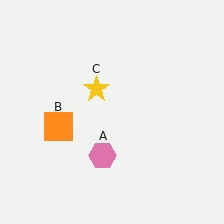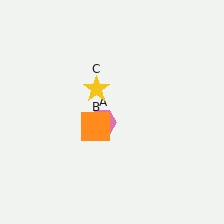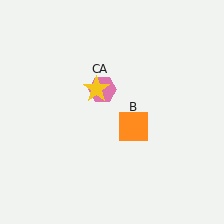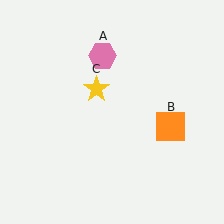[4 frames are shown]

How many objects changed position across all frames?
2 objects changed position: pink hexagon (object A), orange square (object B).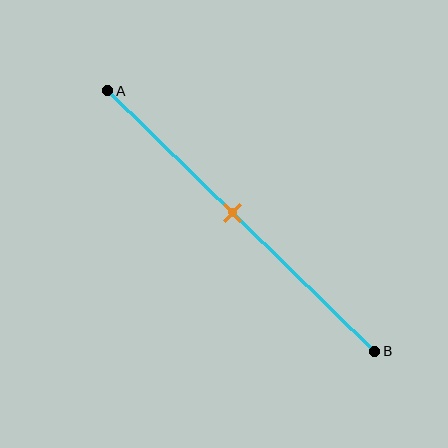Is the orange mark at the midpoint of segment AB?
No, the mark is at about 45% from A, not at the 50% midpoint.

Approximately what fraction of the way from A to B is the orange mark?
The orange mark is approximately 45% of the way from A to B.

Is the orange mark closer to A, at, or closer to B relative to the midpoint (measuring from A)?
The orange mark is closer to point A than the midpoint of segment AB.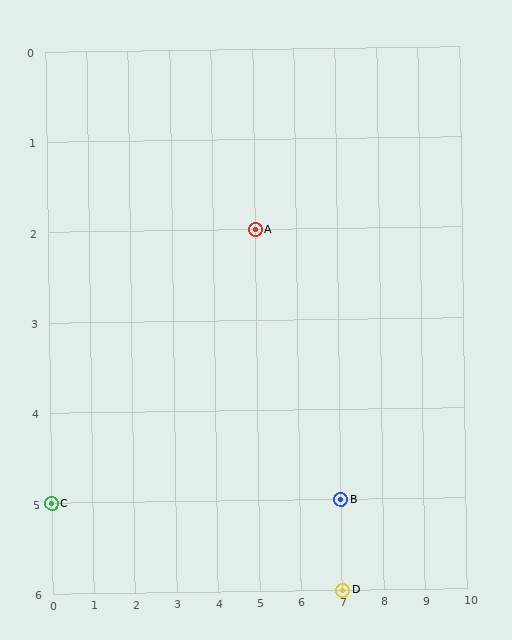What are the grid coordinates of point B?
Point B is at grid coordinates (7, 5).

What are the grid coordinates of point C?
Point C is at grid coordinates (0, 5).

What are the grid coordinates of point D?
Point D is at grid coordinates (7, 6).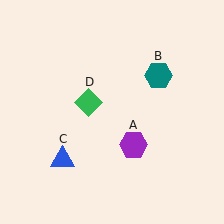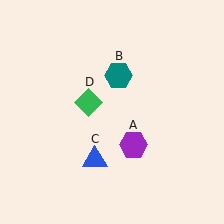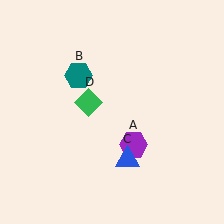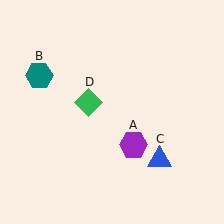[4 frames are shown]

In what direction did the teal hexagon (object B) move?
The teal hexagon (object B) moved left.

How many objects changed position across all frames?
2 objects changed position: teal hexagon (object B), blue triangle (object C).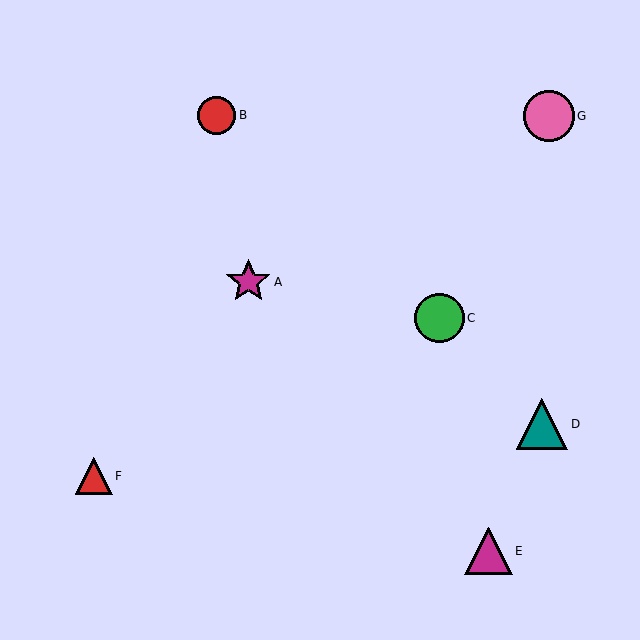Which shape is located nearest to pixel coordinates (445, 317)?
The green circle (labeled C) at (439, 318) is nearest to that location.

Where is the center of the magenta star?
The center of the magenta star is at (248, 282).